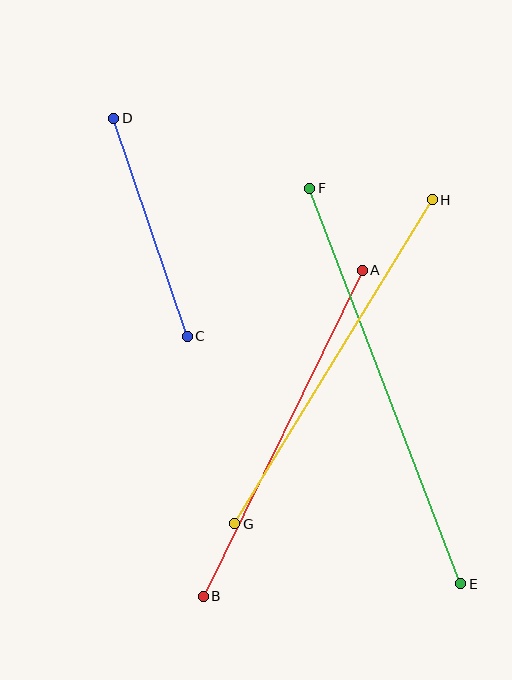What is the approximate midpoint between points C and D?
The midpoint is at approximately (151, 227) pixels.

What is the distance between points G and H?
The distance is approximately 380 pixels.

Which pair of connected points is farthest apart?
Points E and F are farthest apart.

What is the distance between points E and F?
The distance is approximately 423 pixels.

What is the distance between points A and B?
The distance is approximately 363 pixels.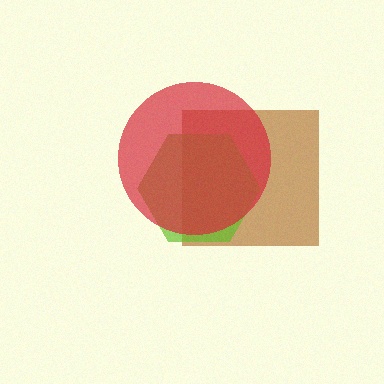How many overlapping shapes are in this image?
There are 3 overlapping shapes in the image.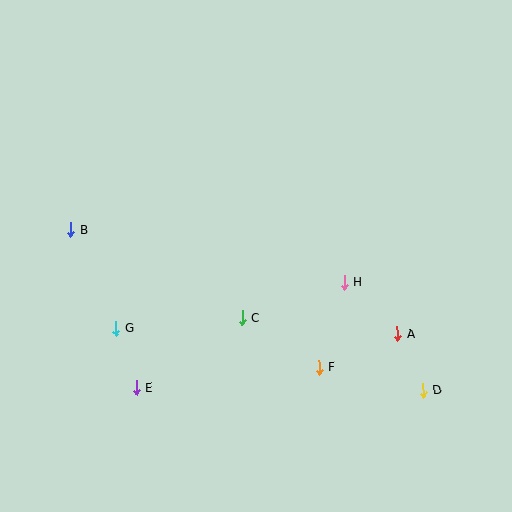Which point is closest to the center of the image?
Point C at (243, 318) is closest to the center.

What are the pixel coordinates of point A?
Point A is at (397, 334).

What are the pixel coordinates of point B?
Point B is at (71, 230).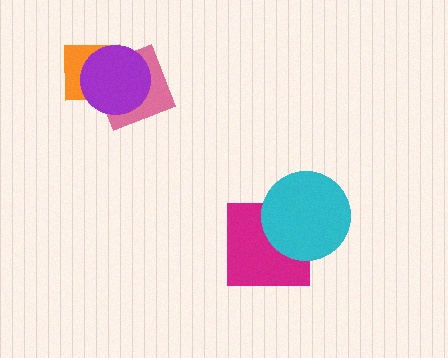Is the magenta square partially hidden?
Yes, it is partially covered by another shape.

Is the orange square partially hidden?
Yes, it is partially covered by another shape.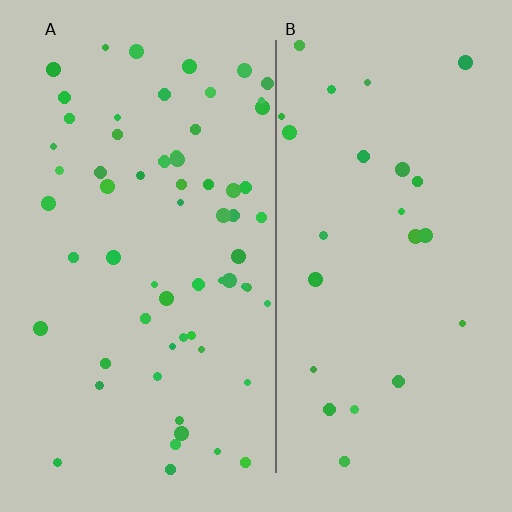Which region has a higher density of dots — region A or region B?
A (the left).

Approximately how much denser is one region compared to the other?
Approximately 2.6× — region A over region B.